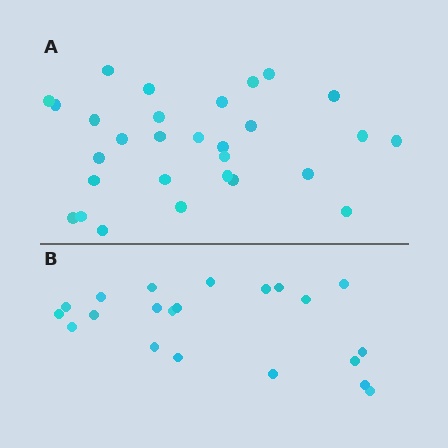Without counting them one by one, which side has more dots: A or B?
Region A (the top region) has more dots.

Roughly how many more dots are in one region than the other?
Region A has roughly 8 or so more dots than region B.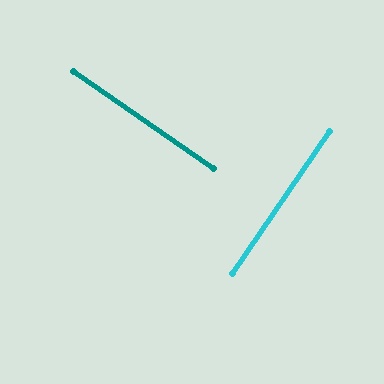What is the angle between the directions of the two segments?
Approximately 90 degrees.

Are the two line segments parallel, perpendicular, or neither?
Perpendicular — they meet at approximately 90°.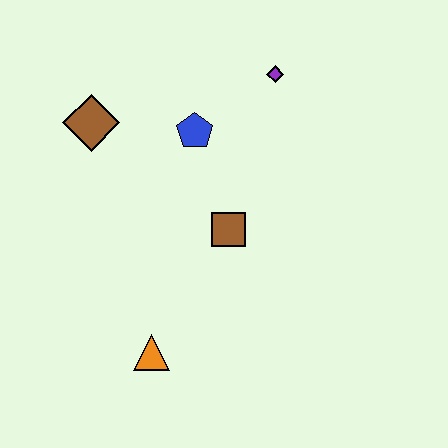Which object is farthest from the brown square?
The brown diamond is farthest from the brown square.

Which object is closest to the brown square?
The blue pentagon is closest to the brown square.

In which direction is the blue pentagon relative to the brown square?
The blue pentagon is above the brown square.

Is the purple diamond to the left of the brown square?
No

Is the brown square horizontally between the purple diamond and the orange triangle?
Yes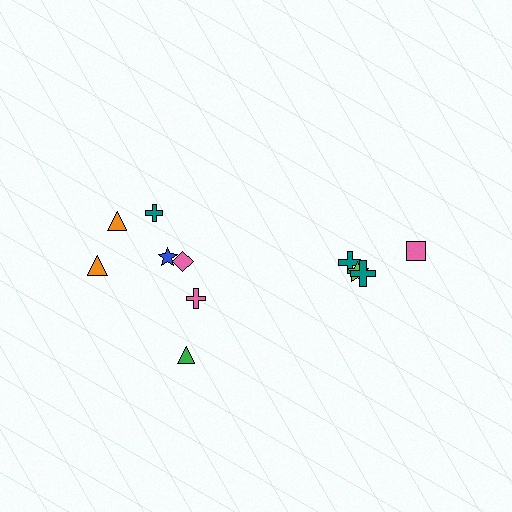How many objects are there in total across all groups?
There are 11 objects.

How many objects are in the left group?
There are 7 objects.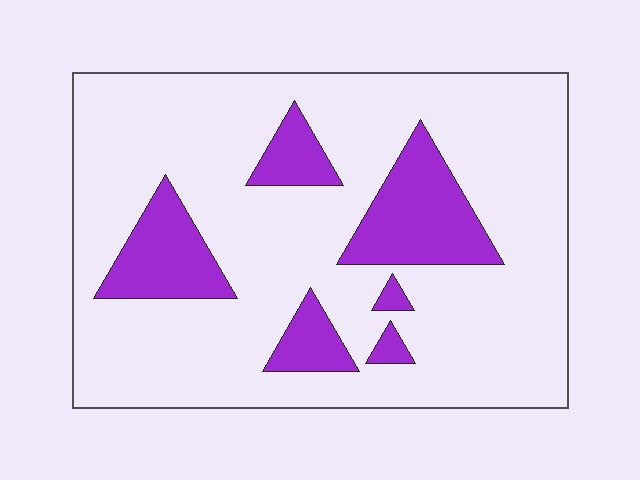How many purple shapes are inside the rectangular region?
6.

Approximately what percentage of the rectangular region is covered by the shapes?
Approximately 20%.